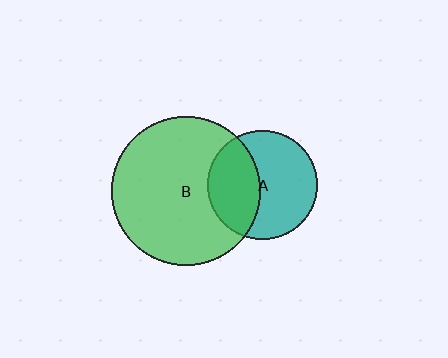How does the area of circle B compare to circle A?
Approximately 1.9 times.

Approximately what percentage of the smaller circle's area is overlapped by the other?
Approximately 40%.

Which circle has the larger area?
Circle B (green).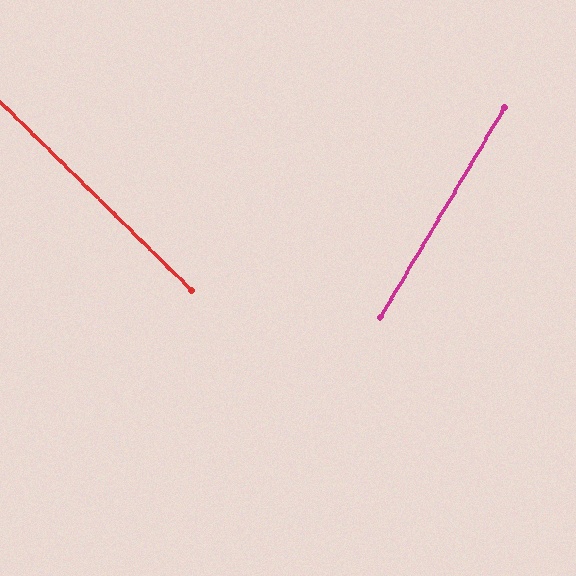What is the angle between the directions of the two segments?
Approximately 76 degrees.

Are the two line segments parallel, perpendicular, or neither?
Neither parallel nor perpendicular — they differ by about 76°.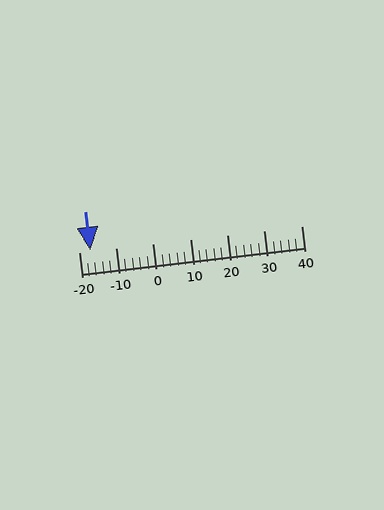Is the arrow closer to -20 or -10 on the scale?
The arrow is closer to -20.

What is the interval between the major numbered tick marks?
The major tick marks are spaced 10 units apart.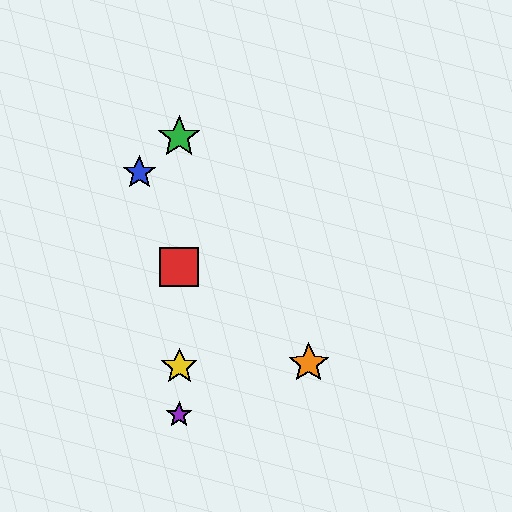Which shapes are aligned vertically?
The red square, the green star, the yellow star, the purple star are aligned vertically.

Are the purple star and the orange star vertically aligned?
No, the purple star is at x≈179 and the orange star is at x≈309.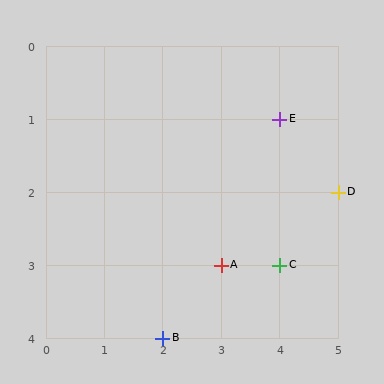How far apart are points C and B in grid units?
Points C and B are 2 columns and 1 row apart (about 2.2 grid units diagonally).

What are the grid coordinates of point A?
Point A is at grid coordinates (3, 3).